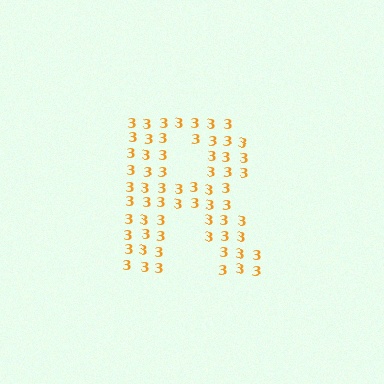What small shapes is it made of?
It is made of small digit 3's.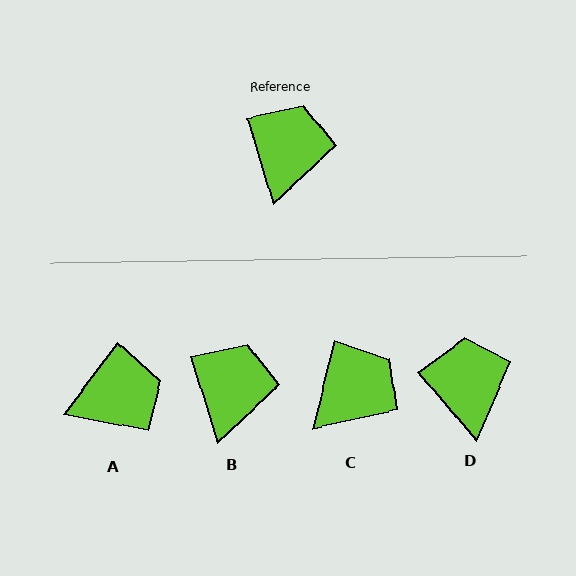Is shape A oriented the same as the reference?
No, it is off by about 54 degrees.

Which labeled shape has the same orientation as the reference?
B.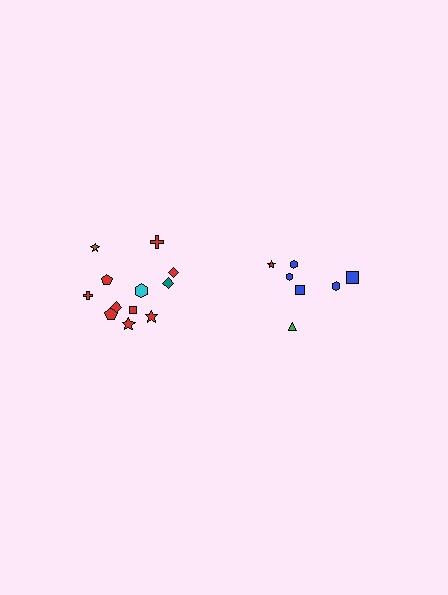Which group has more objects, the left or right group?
The left group.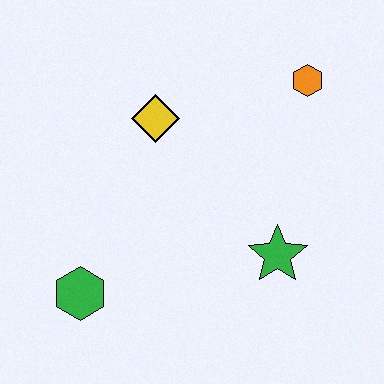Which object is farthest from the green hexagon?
The orange hexagon is farthest from the green hexagon.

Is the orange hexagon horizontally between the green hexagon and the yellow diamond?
No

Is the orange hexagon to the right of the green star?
Yes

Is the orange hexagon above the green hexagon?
Yes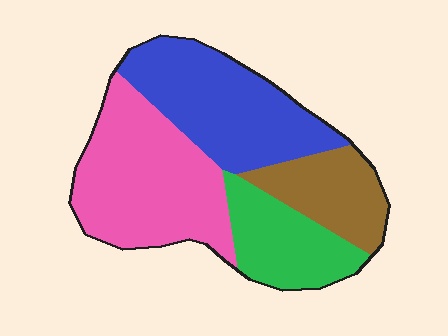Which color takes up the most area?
Pink, at roughly 35%.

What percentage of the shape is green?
Green covers around 20% of the shape.